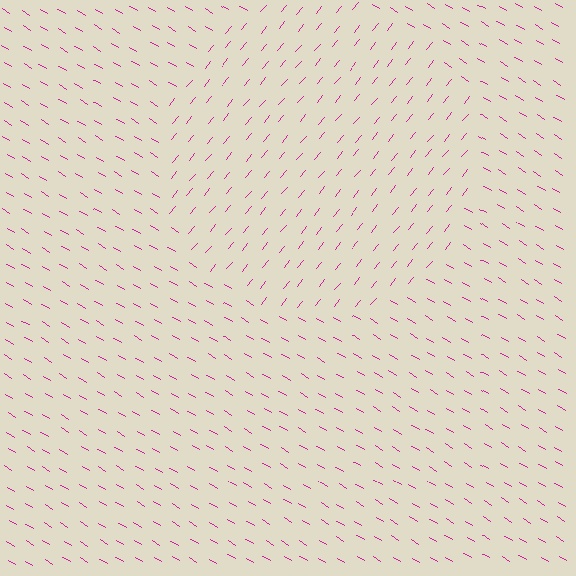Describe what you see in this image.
The image is filled with small magenta line segments. A circle region in the image has lines oriented differently from the surrounding lines, creating a visible texture boundary.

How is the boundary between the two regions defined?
The boundary is defined purely by a change in line orientation (approximately 82 degrees difference). All lines are the same color and thickness.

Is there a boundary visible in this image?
Yes, there is a texture boundary formed by a change in line orientation.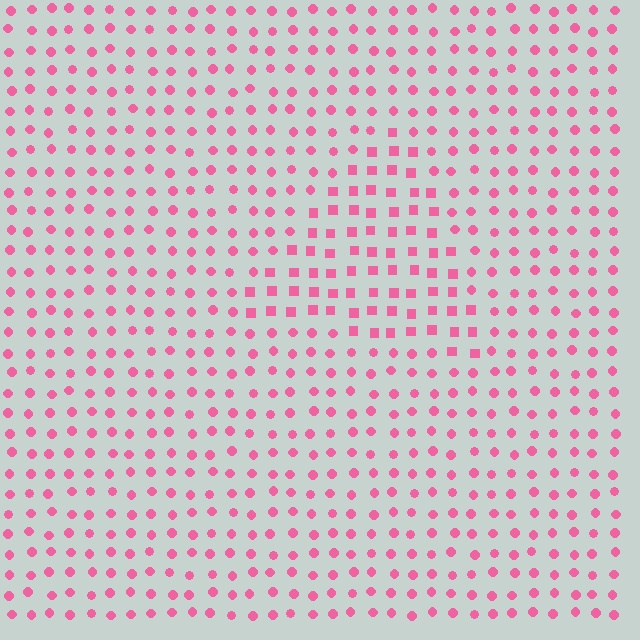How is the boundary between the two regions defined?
The boundary is defined by a change in element shape: squares inside vs. circles outside. All elements share the same color and spacing.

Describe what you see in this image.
The image is filled with small pink elements arranged in a uniform grid. A triangle-shaped region contains squares, while the surrounding area contains circles. The boundary is defined purely by the change in element shape.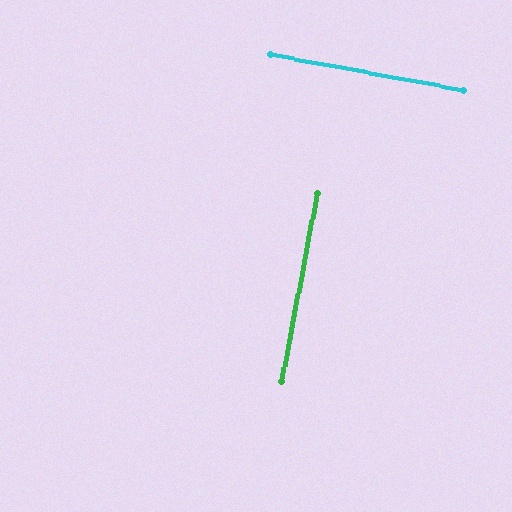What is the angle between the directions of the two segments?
Approximately 90 degrees.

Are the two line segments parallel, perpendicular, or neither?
Perpendicular — they meet at approximately 90°.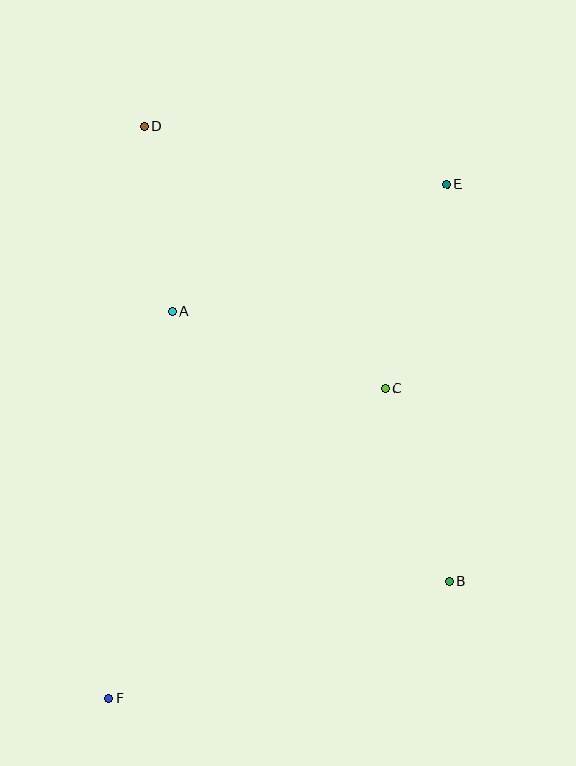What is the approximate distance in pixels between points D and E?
The distance between D and E is approximately 308 pixels.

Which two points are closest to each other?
Points A and D are closest to each other.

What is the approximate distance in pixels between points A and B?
The distance between A and B is approximately 386 pixels.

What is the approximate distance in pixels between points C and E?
The distance between C and E is approximately 213 pixels.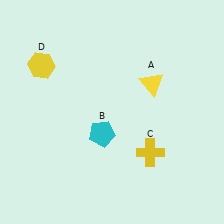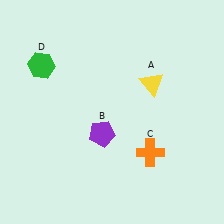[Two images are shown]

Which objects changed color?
B changed from cyan to purple. C changed from yellow to orange. D changed from yellow to green.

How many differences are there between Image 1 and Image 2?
There are 3 differences between the two images.